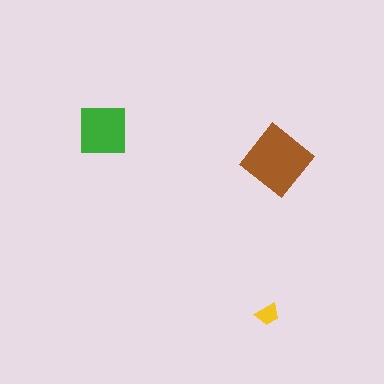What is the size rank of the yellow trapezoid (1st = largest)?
3rd.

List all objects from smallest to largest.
The yellow trapezoid, the green square, the brown diamond.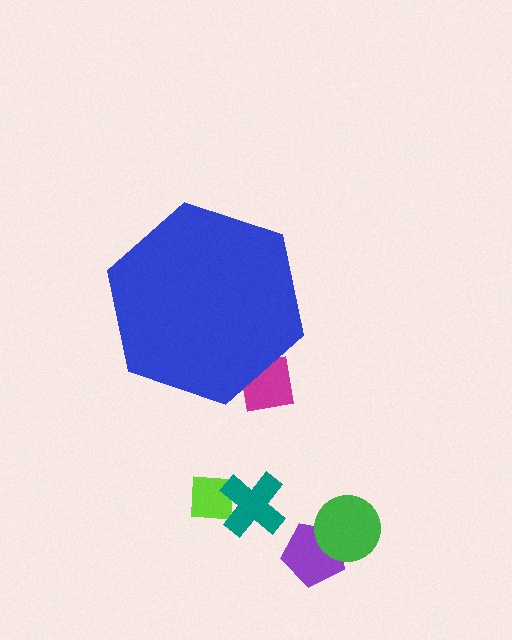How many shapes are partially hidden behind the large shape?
1 shape is partially hidden.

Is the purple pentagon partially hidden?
No, the purple pentagon is fully visible.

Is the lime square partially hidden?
No, the lime square is fully visible.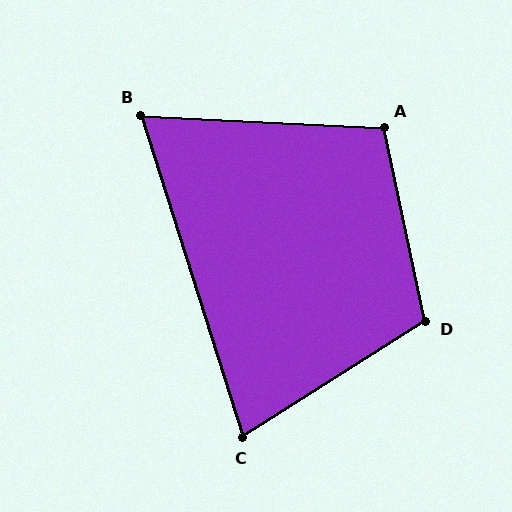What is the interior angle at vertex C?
Approximately 75 degrees (acute).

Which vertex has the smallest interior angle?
B, at approximately 70 degrees.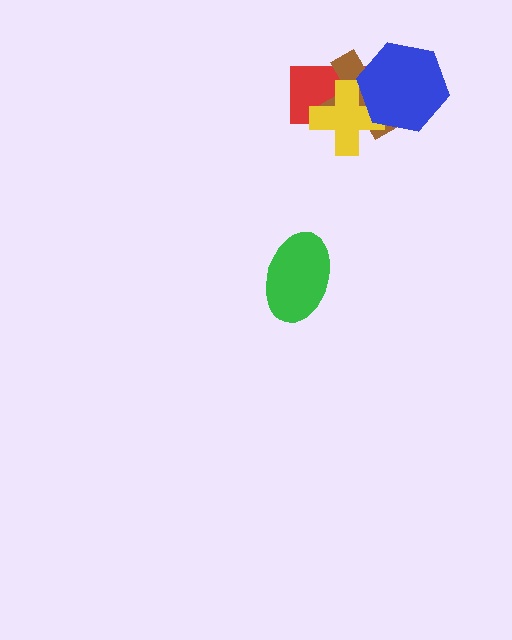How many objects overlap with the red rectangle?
3 objects overlap with the red rectangle.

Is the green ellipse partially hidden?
No, no other shape covers it.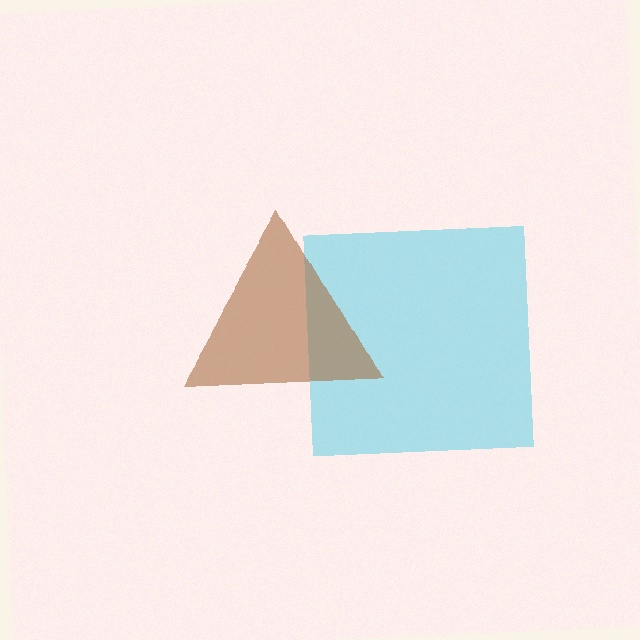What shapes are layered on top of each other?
The layered shapes are: a cyan square, a brown triangle.